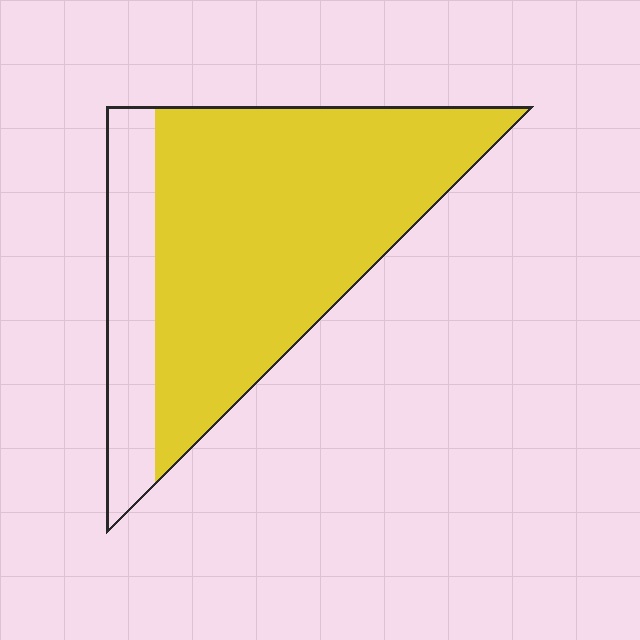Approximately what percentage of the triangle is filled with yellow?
Approximately 80%.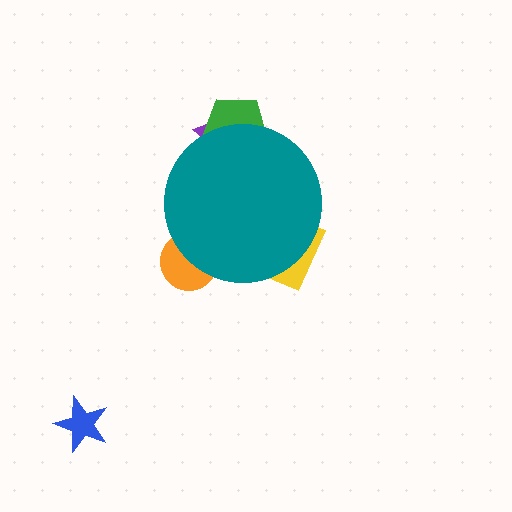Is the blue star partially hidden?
No, the blue star is fully visible.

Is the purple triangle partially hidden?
Yes, the purple triangle is partially hidden behind the teal circle.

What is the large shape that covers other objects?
A teal circle.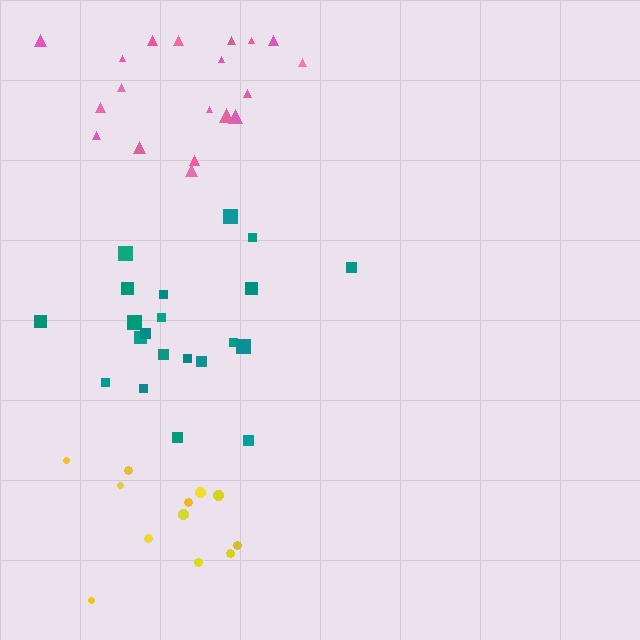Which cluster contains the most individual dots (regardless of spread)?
Teal (21).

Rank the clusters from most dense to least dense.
pink, teal, yellow.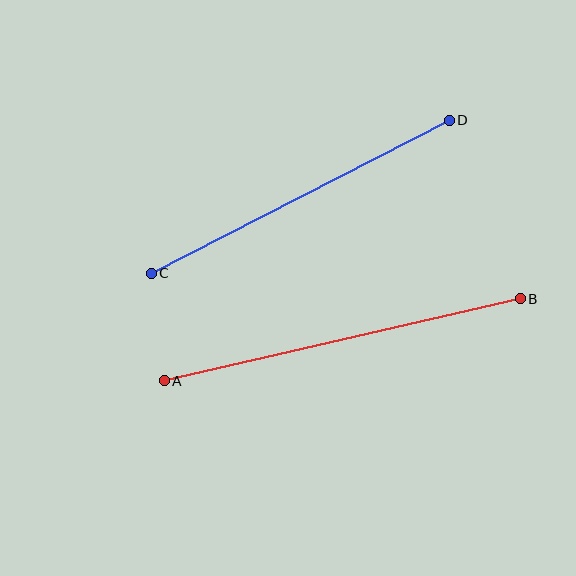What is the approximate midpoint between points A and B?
The midpoint is at approximately (342, 340) pixels.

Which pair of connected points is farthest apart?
Points A and B are farthest apart.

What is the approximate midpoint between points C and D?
The midpoint is at approximately (300, 197) pixels.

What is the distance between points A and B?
The distance is approximately 365 pixels.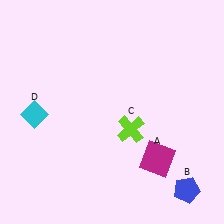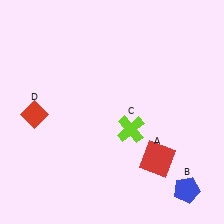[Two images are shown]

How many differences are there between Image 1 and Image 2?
There are 2 differences between the two images.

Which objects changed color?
A changed from magenta to red. D changed from cyan to red.